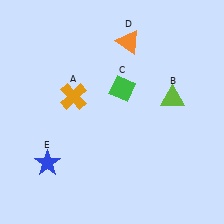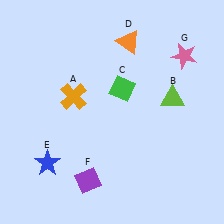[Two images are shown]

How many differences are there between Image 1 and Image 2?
There are 2 differences between the two images.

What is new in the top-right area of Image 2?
A pink star (G) was added in the top-right area of Image 2.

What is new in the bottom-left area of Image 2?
A purple diamond (F) was added in the bottom-left area of Image 2.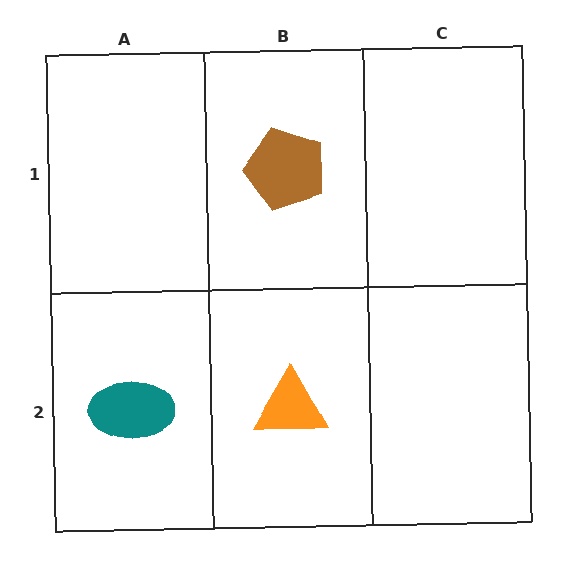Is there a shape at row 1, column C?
No, that cell is empty.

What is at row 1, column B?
A brown pentagon.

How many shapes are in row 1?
1 shape.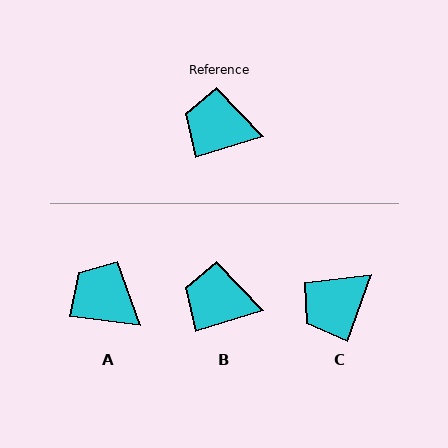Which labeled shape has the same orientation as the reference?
B.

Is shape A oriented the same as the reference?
No, it is off by about 24 degrees.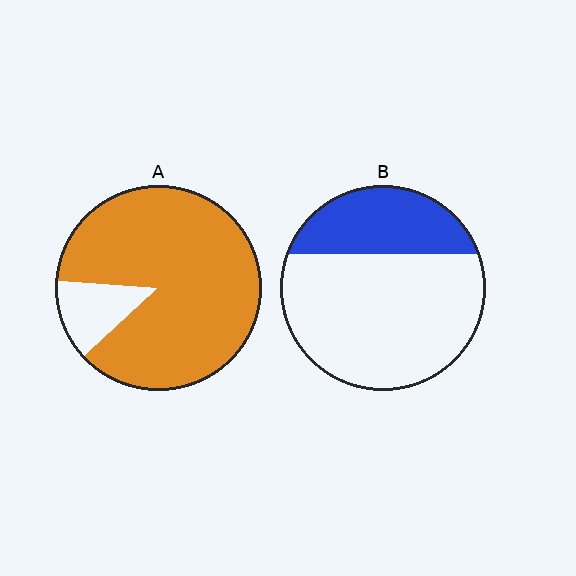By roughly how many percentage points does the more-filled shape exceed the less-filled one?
By roughly 60 percentage points (A over B).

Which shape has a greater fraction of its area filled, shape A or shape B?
Shape A.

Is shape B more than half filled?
No.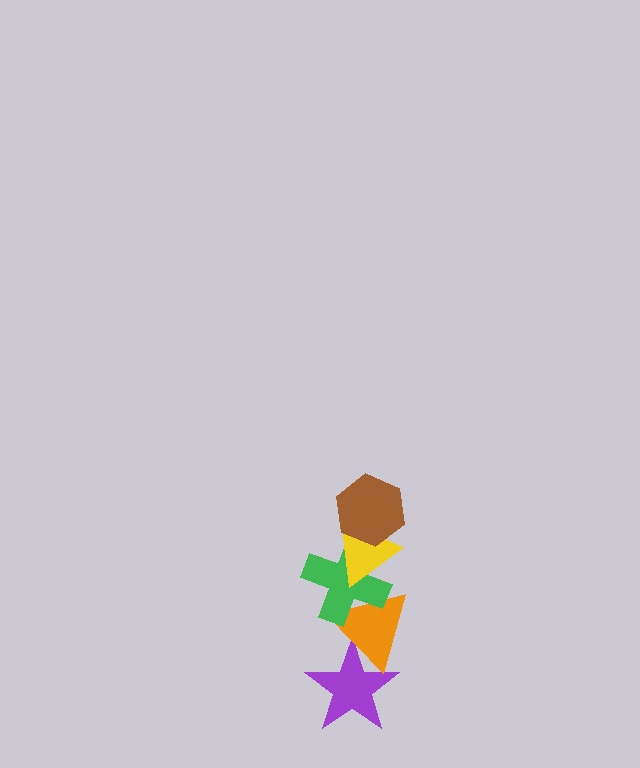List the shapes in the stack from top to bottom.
From top to bottom: the brown hexagon, the yellow triangle, the green cross, the orange triangle, the purple star.